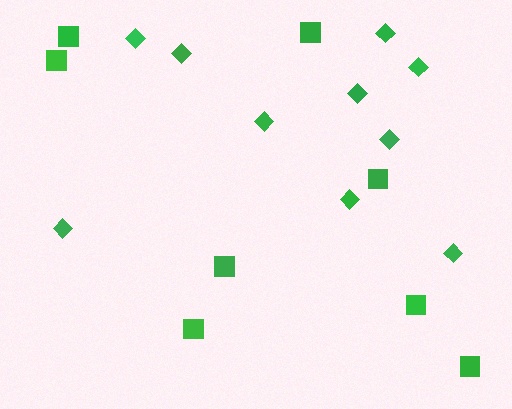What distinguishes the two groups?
There are 2 groups: one group of diamonds (10) and one group of squares (8).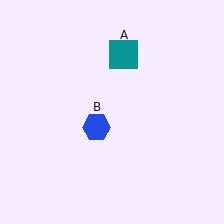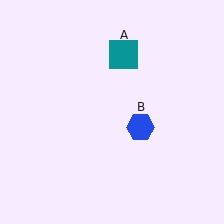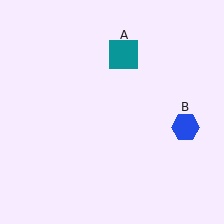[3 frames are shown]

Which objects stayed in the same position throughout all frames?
Teal square (object A) remained stationary.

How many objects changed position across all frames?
1 object changed position: blue hexagon (object B).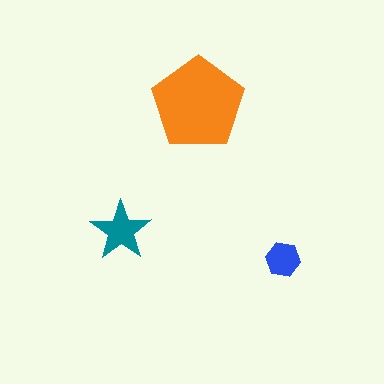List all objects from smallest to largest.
The blue hexagon, the teal star, the orange pentagon.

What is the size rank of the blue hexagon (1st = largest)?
3rd.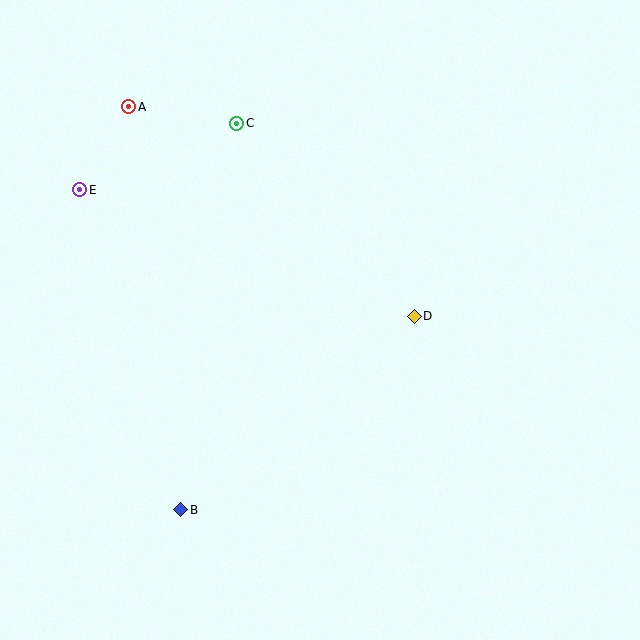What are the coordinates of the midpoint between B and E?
The midpoint between B and E is at (130, 350).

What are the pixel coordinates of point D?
Point D is at (414, 316).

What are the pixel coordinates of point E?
Point E is at (80, 190).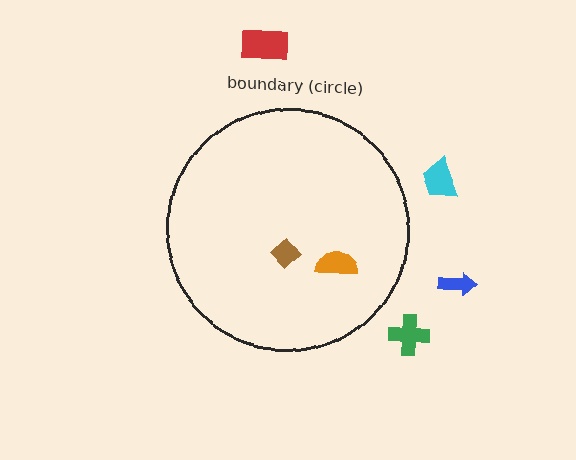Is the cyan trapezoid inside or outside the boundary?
Outside.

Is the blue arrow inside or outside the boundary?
Outside.